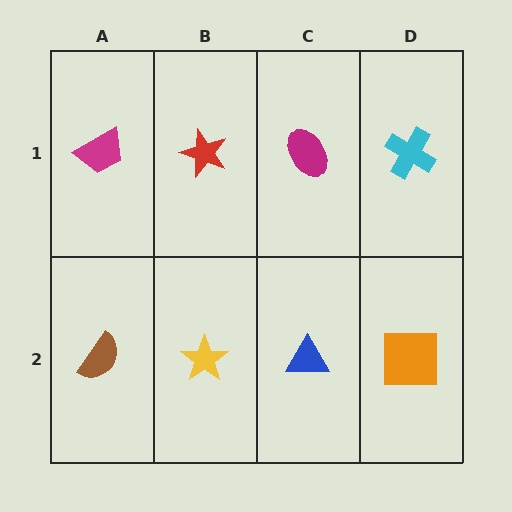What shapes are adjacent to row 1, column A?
A brown semicircle (row 2, column A), a red star (row 1, column B).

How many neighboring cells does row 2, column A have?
2.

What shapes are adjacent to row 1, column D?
An orange square (row 2, column D), a magenta ellipse (row 1, column C).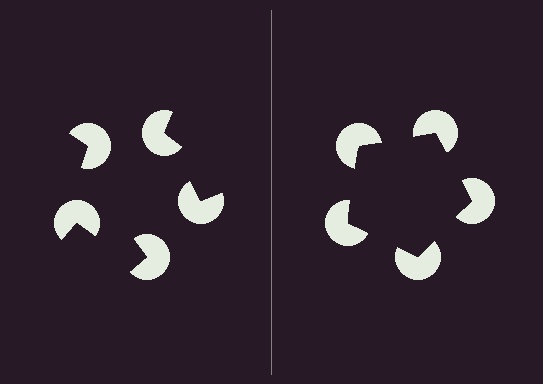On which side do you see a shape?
An illusory pentagon appears on the right side. On the left side the wedge cuts are rotated, so no coherent shape forms.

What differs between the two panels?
The pac-man discs are positioned identically on both sides; only the wedge orientations differ. On the right they align to a pentagon; on the left they are misaligned.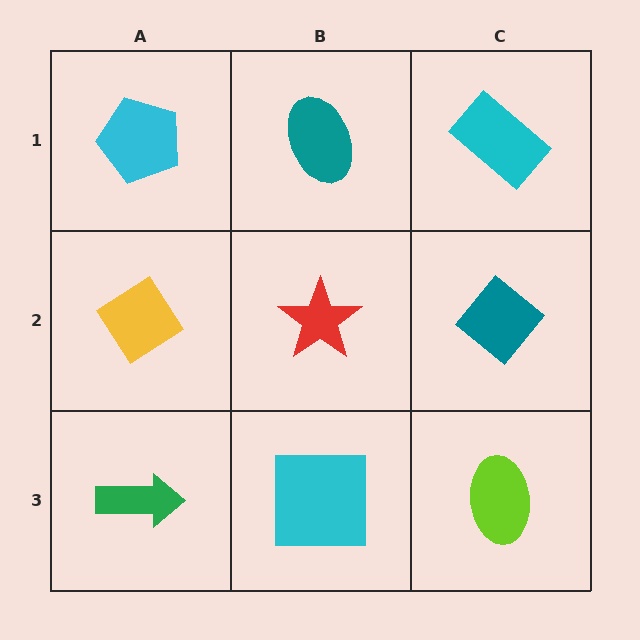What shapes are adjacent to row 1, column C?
A teal diamond (row 2, column C), a teal ellipse (row 1, column B).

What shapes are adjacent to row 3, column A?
A yellow diamond (row 2, column A), a cyan square (row 3, column B).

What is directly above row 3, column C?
A teal diamond.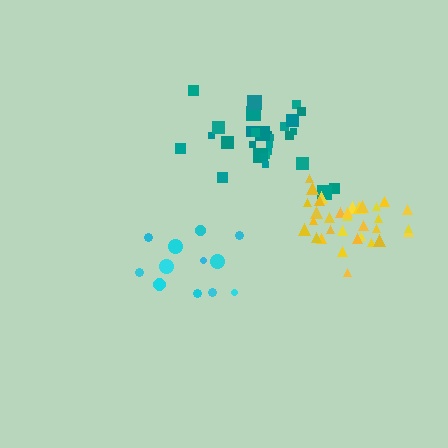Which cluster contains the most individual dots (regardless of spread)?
Yellow (35).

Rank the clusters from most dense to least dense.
teal, yellow, cyan.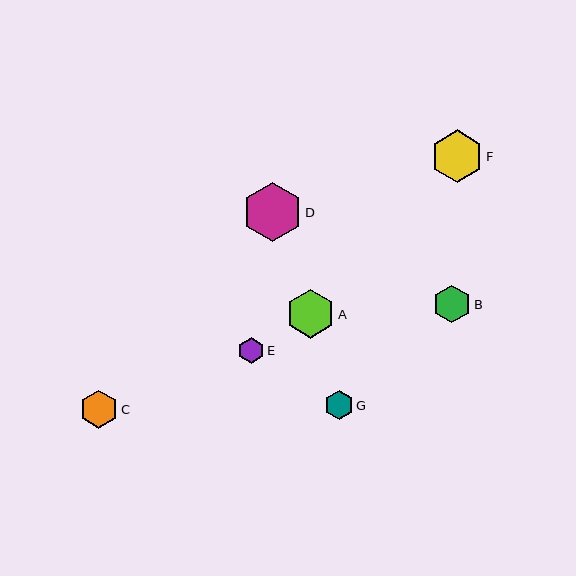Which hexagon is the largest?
Hexagon D is the largest with a size of approximately 60 pixels.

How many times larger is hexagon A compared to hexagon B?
Hexagon A is approximately 1.3 times the size of hexagon B.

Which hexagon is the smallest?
Hexagon E is the smallest with a size of approximately 26 pixels.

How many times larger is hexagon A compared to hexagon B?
Hexagon A is approximately 1.3 times the size of hexagon B.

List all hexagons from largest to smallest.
From largest to smallest: D, F, A, C, B, G, E.